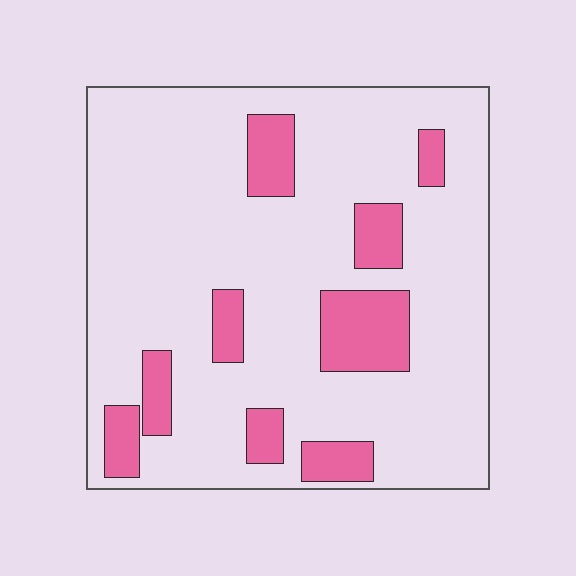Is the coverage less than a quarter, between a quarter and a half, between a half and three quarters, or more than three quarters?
Less than a quarter.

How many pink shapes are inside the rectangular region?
9.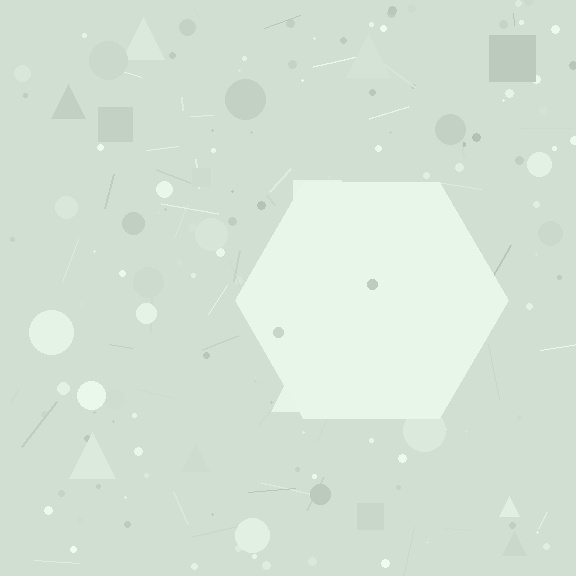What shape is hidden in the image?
A hexagon is hidden in the image.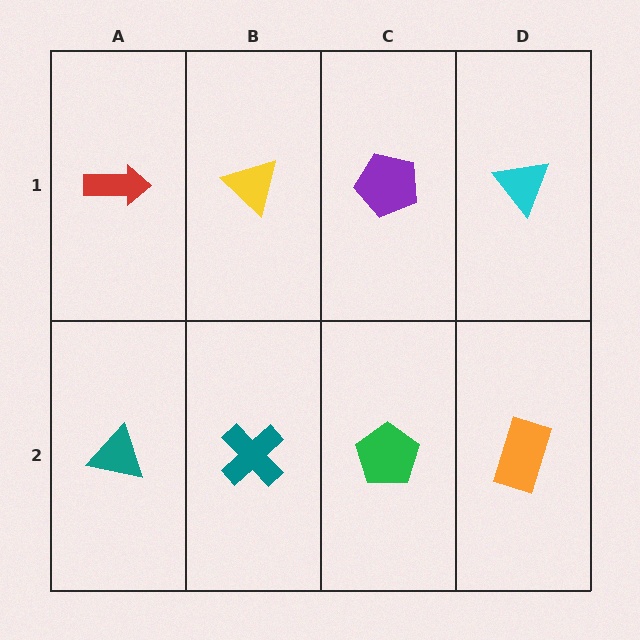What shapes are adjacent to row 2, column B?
A yellow triangle (row 1, column B), a teal triangle (row 2, column A), a green pentagon (row 2, column C).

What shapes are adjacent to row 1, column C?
A green pentagon (row 2, column C), a yellow triangle (row 1, column B), a cyan triangle (row 1, column D).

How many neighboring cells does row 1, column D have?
2.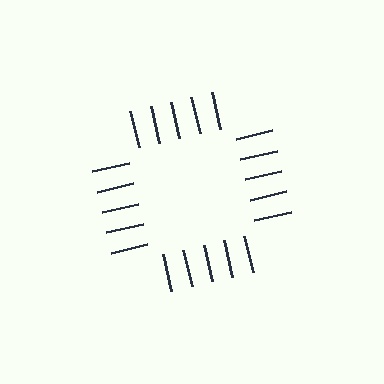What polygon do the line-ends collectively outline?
An illusory square — the line segments terminate on its edges but no continuous stroke is drawn.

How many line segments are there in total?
20 — 5 along each of the 4 edges.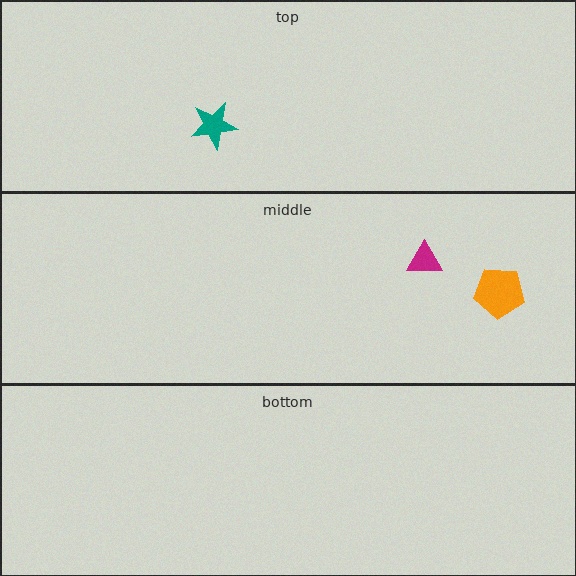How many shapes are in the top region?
1.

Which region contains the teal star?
The top region.